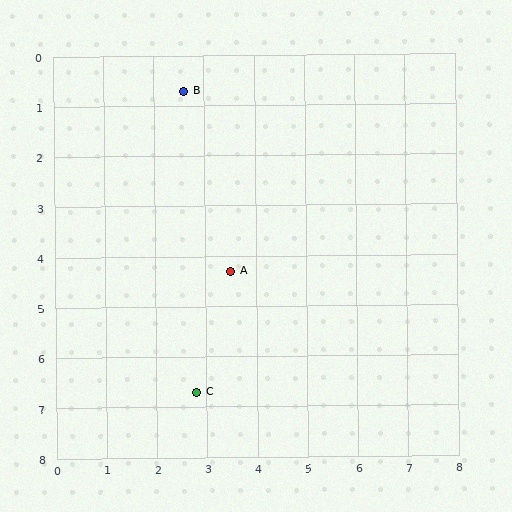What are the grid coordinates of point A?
Point A is at approximately (3.5, 4.3).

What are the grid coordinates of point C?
Point C is at approximately (2.8, 6.7).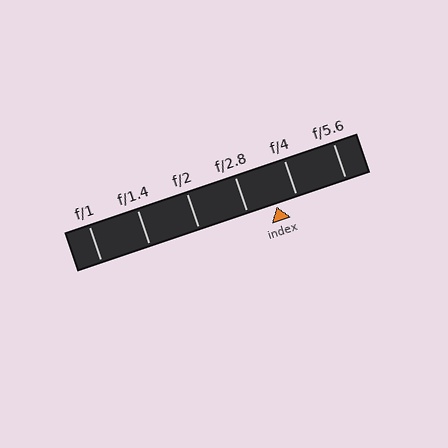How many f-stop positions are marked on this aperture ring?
There are 6 f-stop positions marked.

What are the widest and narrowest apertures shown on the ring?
The widest aperture shown is f/1 and the narrowest is f/5.6.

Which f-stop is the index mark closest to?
The index mark is closest to f/4.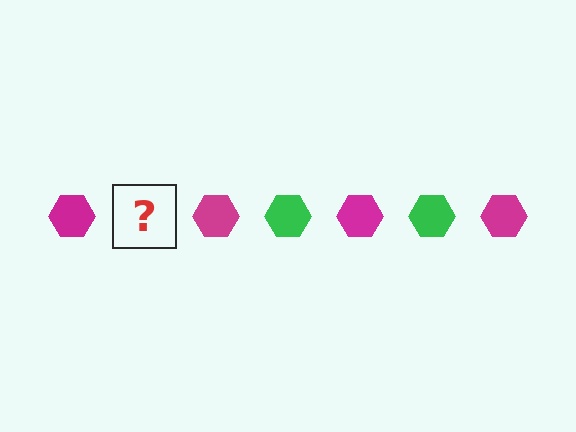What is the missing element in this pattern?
The missing element is a green hexagon.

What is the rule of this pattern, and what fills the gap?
The rule is that the pattern cycles through magenta, green hexagons. The gap should be filled with a green hexagon.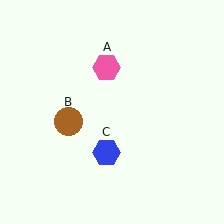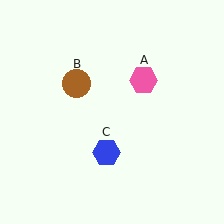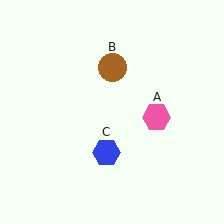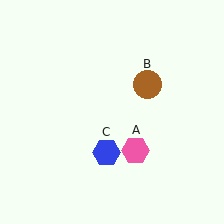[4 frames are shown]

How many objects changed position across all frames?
2 objects changed position: pink hexagon (object A), brown circle (object B).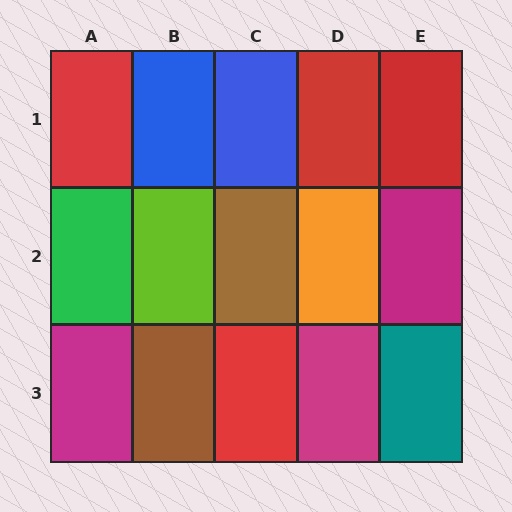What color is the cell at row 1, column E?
Red.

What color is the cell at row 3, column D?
Magenta.